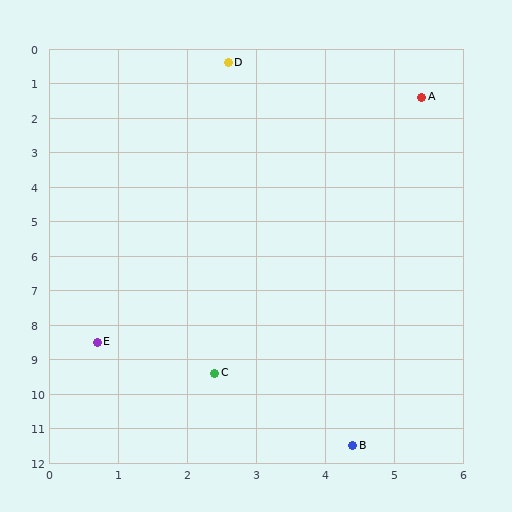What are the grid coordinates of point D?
Point D is at approximately (2.6, 0.4).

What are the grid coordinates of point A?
Point A is at approximately (5.4, 1.4).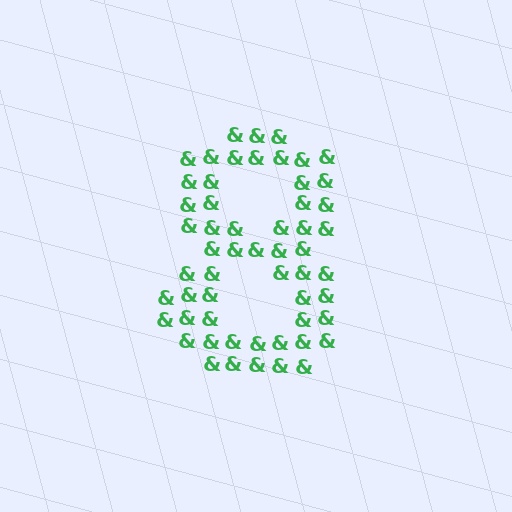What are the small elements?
The small elements are ampersands.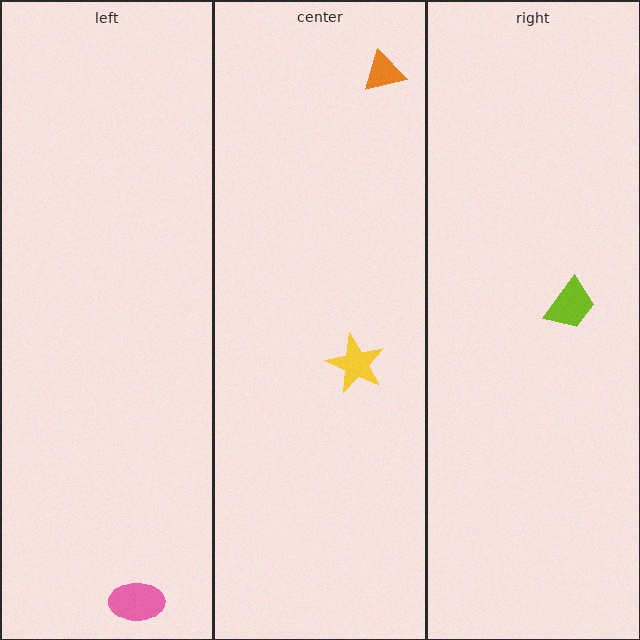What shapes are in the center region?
The yellow star, the orange triangle.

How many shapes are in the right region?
1.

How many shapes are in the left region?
1.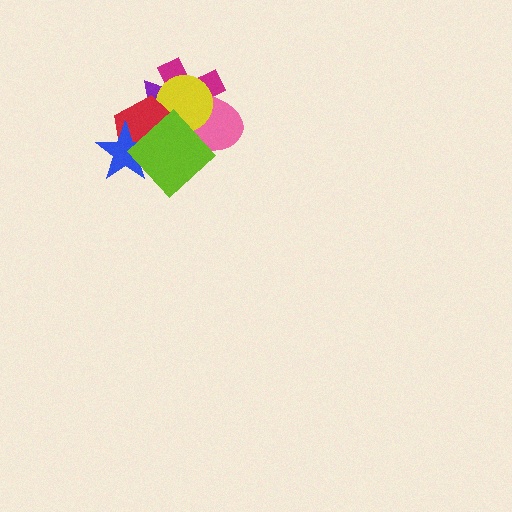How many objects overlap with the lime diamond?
6 objects overlap with the lime diamond.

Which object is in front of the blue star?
The lime diamond is in front of the blue star.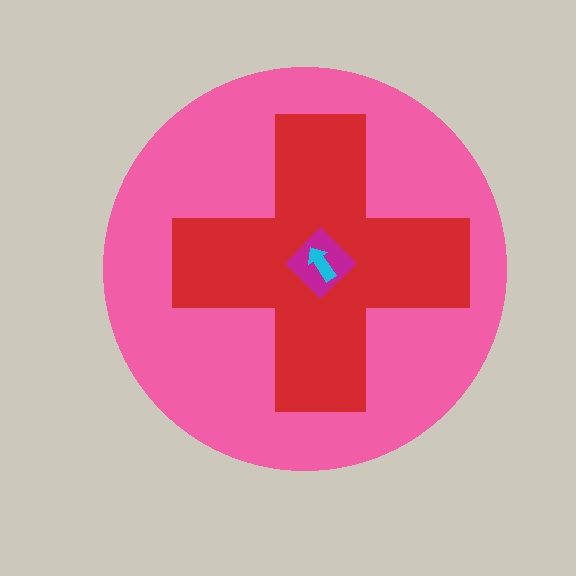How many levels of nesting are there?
4.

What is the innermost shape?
The cyan arrow.